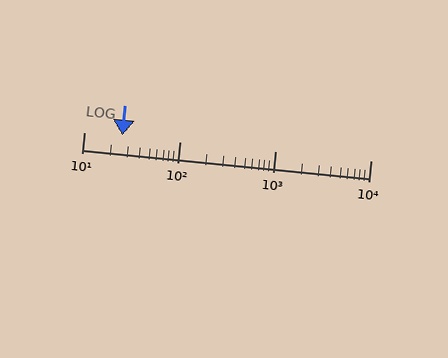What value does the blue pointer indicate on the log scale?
The pointer indicates approximately 25.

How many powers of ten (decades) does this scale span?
The scale spans 3 decades, from 10 to 10000.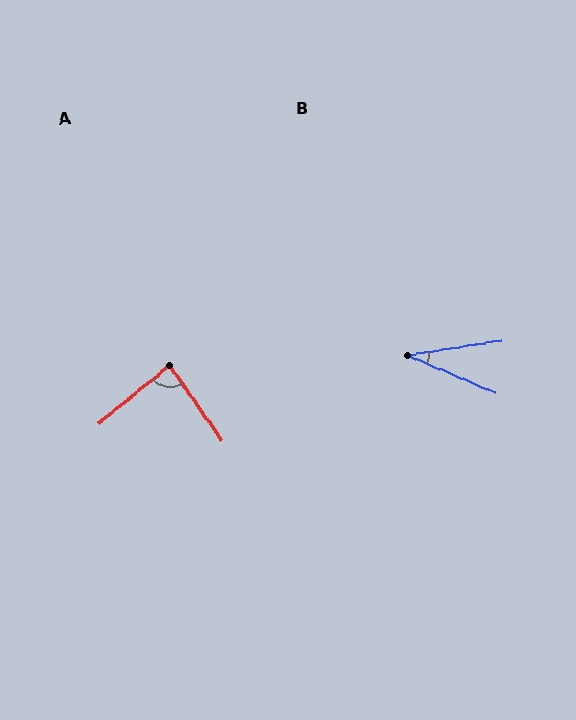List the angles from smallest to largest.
B (32°), A (86°).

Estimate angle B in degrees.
Approximately 32 degrees.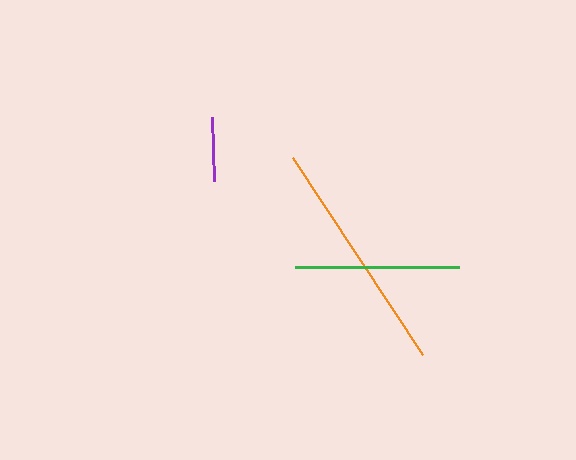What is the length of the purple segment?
The purple segment is approximately 64 pixels long.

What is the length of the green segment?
The green segment is approximately 164 pixels long.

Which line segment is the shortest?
The purple line is the shortest at approximately 64 pixels.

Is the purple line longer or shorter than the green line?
The green line is longer than the purple line.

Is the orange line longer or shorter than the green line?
The orange line is longer than the green line.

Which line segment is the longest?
The orange line is the longest at approximately 236 pixels.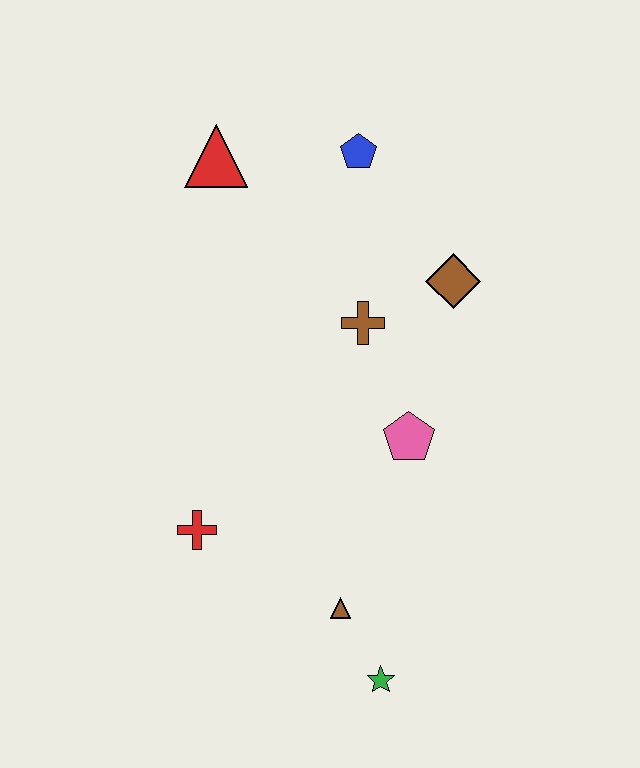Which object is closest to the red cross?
The brown triangle is closest to the red cross.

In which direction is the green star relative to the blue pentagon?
The green star is below the blue pentagon.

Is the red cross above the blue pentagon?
No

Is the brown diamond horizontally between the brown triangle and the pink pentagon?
No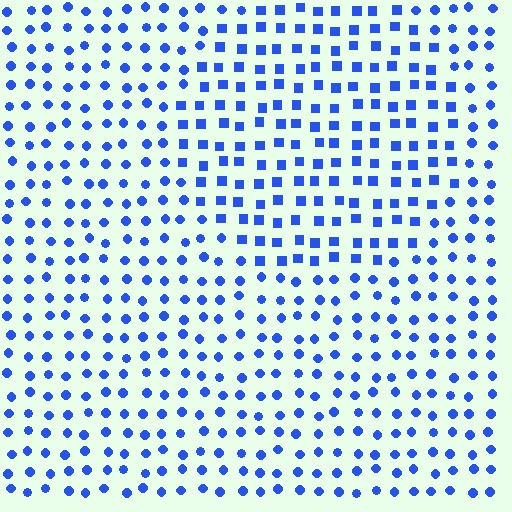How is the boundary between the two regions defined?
The boundary is defined by a change in element shape: squares inside vs. circles outside. All elements share the same color and spacing.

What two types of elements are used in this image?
The image uses squares inside the circle region and circles outside it.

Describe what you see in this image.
The image is filled with small blue elements arranged in a uniform grid. A circle-shaped region contains squares, while the surrounding area contains circles. The boundary is defined purely by the change in element shape.